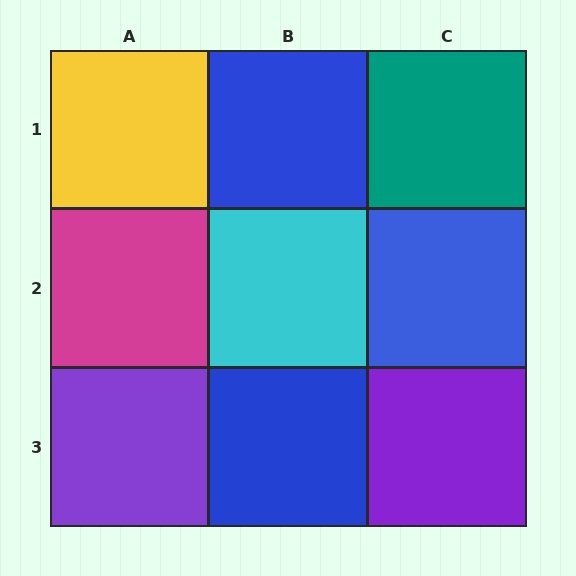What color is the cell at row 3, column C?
Purple.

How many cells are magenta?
1 cell is magenta.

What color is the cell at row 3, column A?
Purple.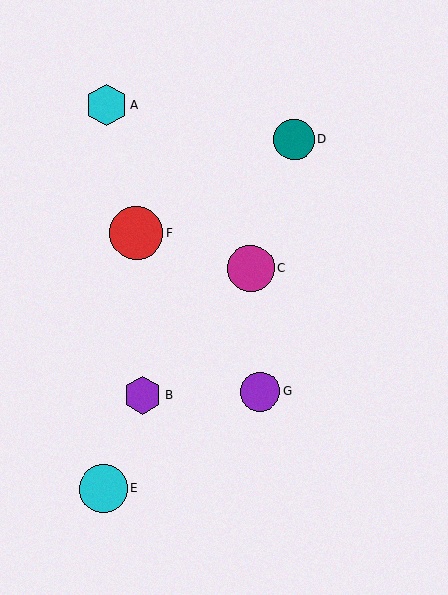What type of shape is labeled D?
Shape D is a teal circle.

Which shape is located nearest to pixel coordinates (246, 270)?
The magenta circle (labeled C) at (251, 268) is nearest to that location.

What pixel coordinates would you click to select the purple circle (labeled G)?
Click at (260, 392) to select the purple circle G.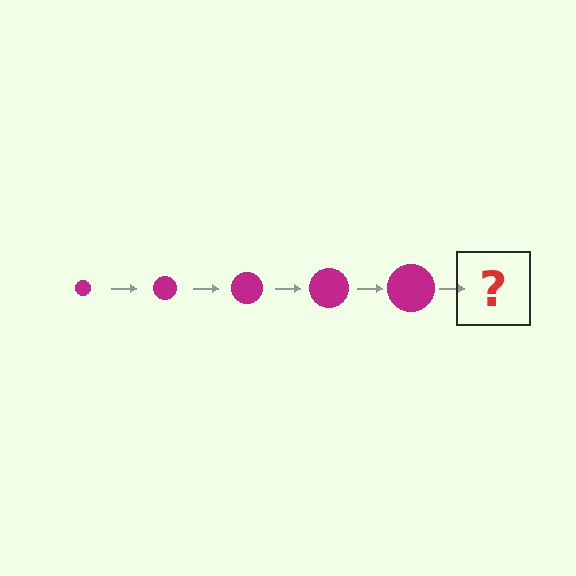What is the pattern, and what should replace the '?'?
The pattern is that the circle gets progressively larger each step. The '?' should be a magenta circle, larger than the previous one.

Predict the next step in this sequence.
The next step is a magenta circle, larger than the previous one.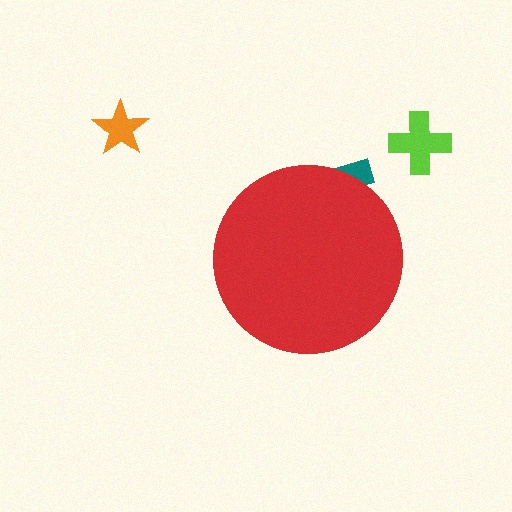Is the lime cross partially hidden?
No, the lime cross is fully visible.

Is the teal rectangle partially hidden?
Yes, the teal rectangle is partially hidden behind the red circle.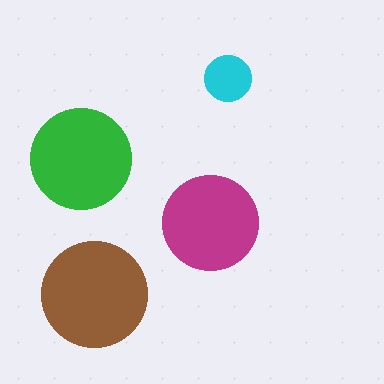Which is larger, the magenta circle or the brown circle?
The brown one.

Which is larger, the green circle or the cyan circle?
The green one.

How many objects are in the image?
There are 4 objects in the image.